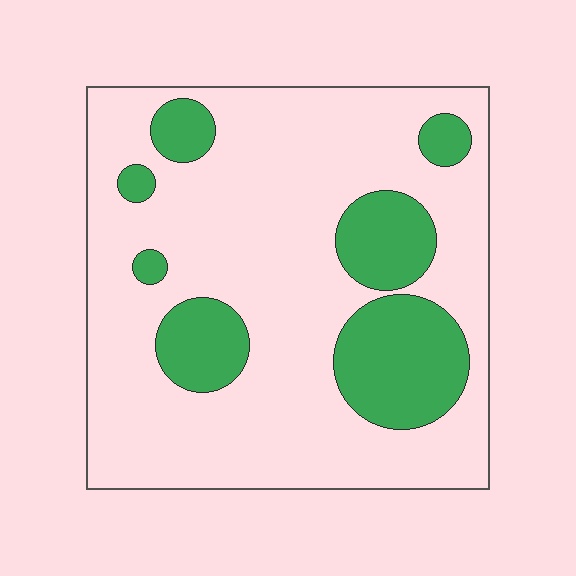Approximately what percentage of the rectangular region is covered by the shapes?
Approximately 25%.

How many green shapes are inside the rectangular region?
7.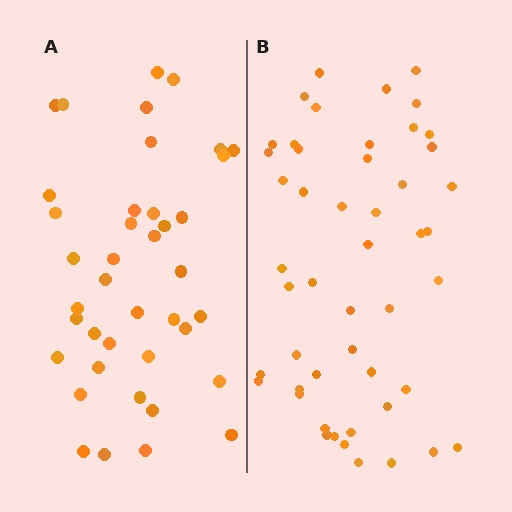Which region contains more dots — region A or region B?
Region B (the right region) has more dots.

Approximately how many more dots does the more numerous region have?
Region B has roughly 8 or so more dots than region A.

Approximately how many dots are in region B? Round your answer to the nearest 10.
About 50 dots. (The exact count is 49, which rounds to 50.)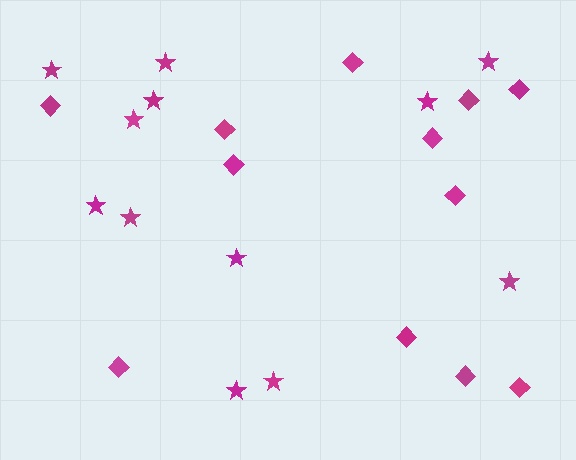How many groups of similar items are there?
There are 2 groups: one group of diamonds (12) and one group of stars (12).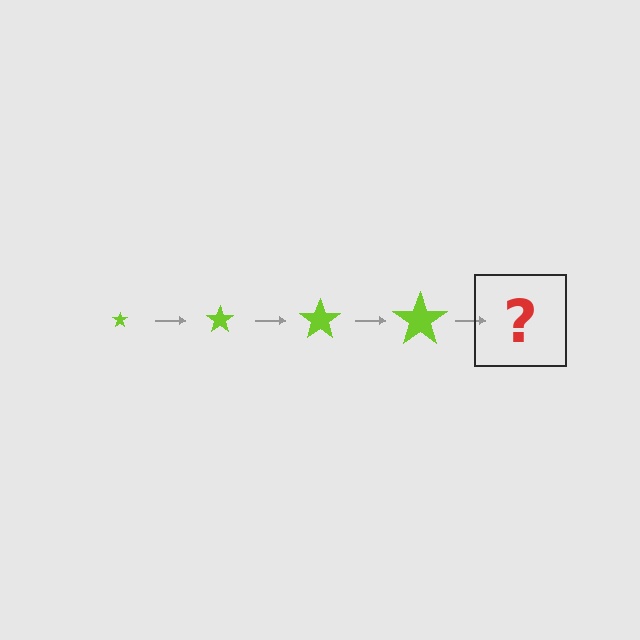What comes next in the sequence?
The next element should be a lime star, larger than the previous one.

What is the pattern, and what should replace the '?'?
The pattern is that the star gets progressively larger each step. The '?' should be a lime star, larger than the previous one.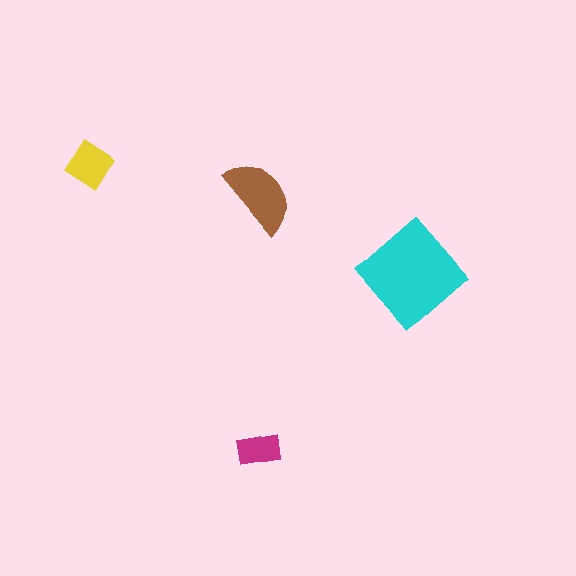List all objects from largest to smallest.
The cyan diamond, the brown semicircle, the yellow diamond, the magenta rectangle.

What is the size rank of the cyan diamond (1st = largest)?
1st.